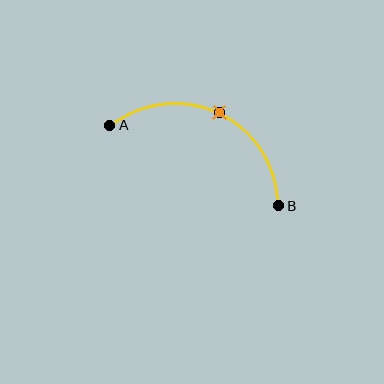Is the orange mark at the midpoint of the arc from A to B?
Yes. The orange mark lies on the arc at equal arc-length from both A and B — it is the arc midpoint.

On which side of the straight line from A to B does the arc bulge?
The arc bulges above the straight line connecting A and B.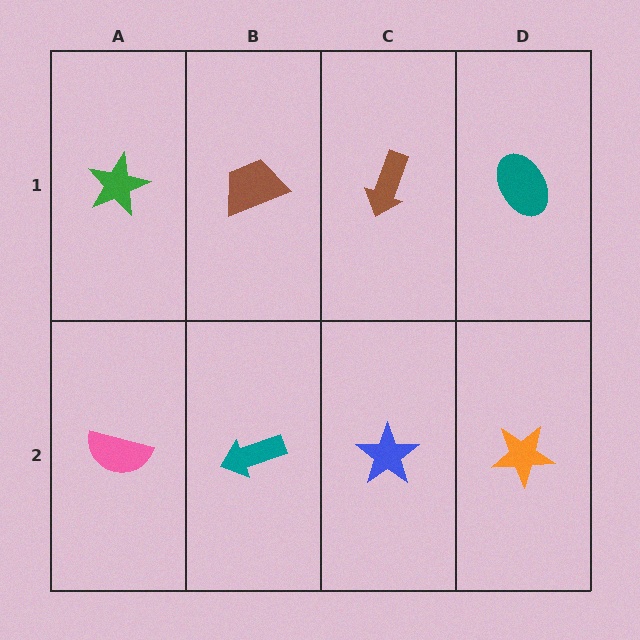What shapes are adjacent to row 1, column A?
A pink semicircle (row 2, column A), a brown trapezoid (row 1, column B).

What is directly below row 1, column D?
An orange star.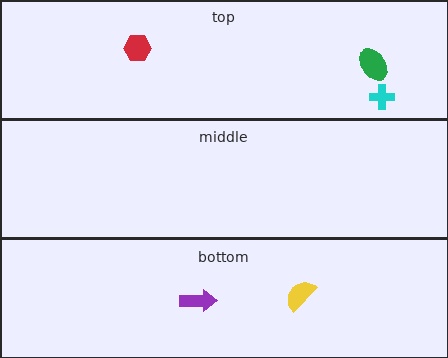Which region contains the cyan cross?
The top region.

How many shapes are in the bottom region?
2.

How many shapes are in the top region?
3.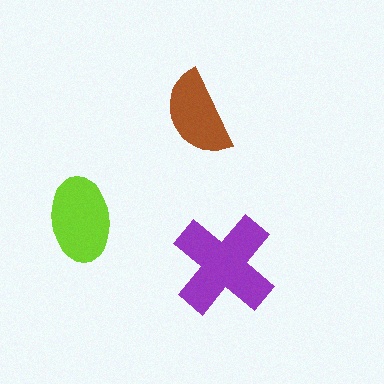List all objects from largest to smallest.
The purple cross, the lime ellipse, the brown semicircle.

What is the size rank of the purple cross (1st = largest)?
1st.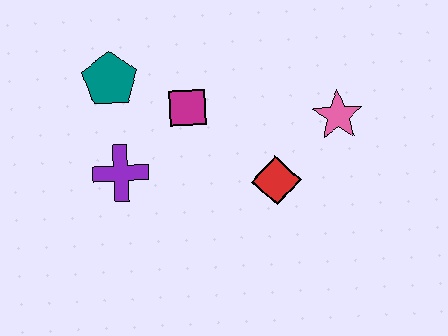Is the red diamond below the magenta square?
Yes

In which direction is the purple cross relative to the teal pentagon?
The purple cross is below the teal pentagon.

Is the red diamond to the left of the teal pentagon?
No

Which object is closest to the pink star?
The red diamond is closest to the pink star.